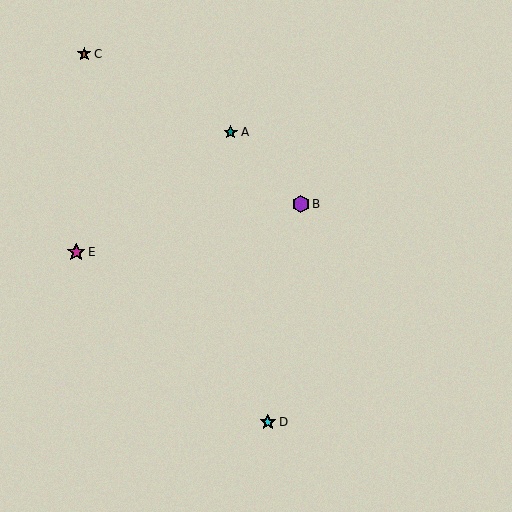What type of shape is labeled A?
Shape A is a teal star.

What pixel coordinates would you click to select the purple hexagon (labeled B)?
Click at (301, 204) to select the purple hexagon B.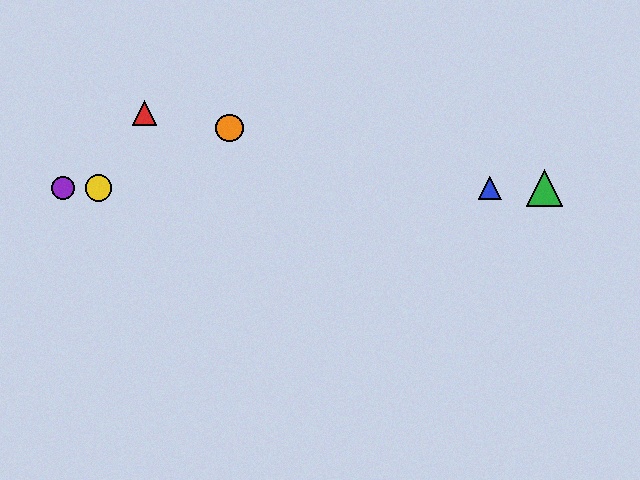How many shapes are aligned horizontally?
4 shapes (the blue triangle, the green triangle, the yellow circle, the purple circle) are aligned horizontally.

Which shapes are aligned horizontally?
The blue triangle, the green triangle, the yellow circle, the purple circle are aligned horizontally.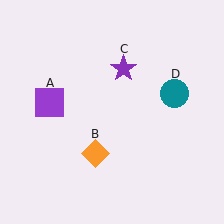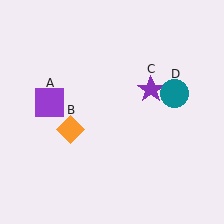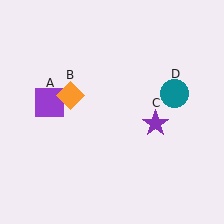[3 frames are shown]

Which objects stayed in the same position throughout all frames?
Purple square (object A) and teal circle (object D) remained stationary.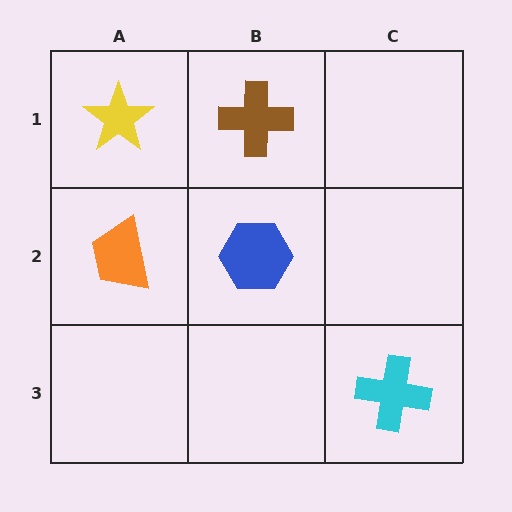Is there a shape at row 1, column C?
No, that cell is empty.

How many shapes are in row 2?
2 shapes.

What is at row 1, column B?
A brown cross.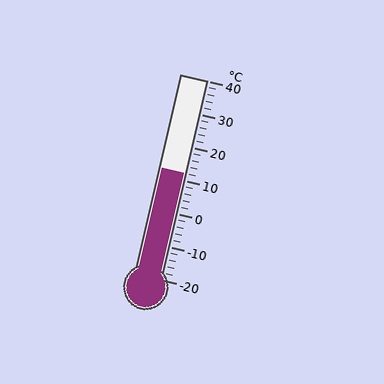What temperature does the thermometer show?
The thermometer shows approximately 12°C.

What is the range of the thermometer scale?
The thermometer scale ranges from -20°C to 40°C.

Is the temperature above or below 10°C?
The temperature is above 10°C.